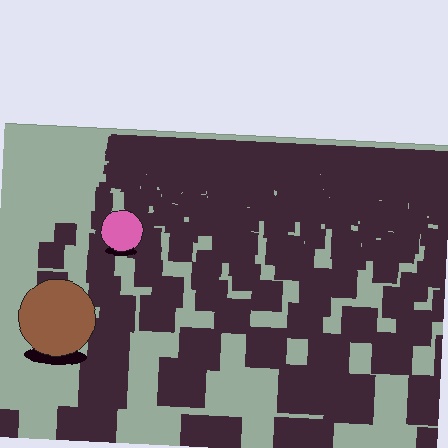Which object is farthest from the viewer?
The pink circle is farthest from the viewer. It appears smaller and the ground texture around it is denser.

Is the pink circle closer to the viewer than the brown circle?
No. The brown circle is closer — you can tell from the texture gradient: the ground texture is coarser near it.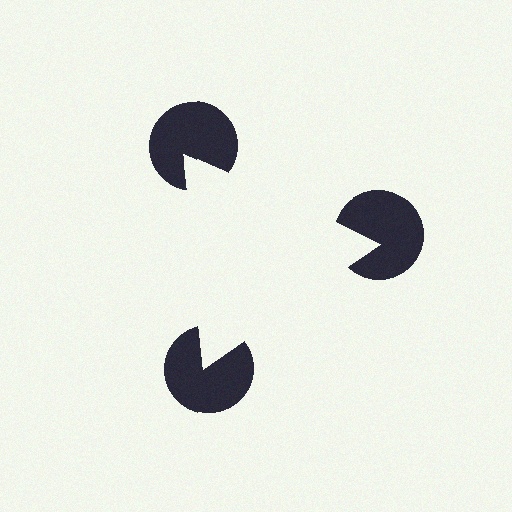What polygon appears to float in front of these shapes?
An illusory triangle — its edges are inferred from the aligned wedge cuts in the pac-man discs, not physically drawn.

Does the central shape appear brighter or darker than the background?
It typically appears slightly brighter than the background, even though no actual brightness change is drawn.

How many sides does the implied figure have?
3 sides.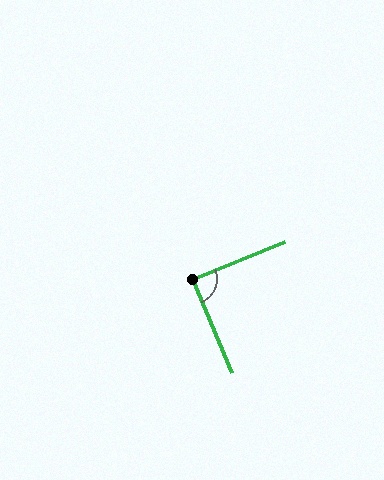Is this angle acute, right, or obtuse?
It is approximately a right angle.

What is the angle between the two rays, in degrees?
Approximately 89 degrees.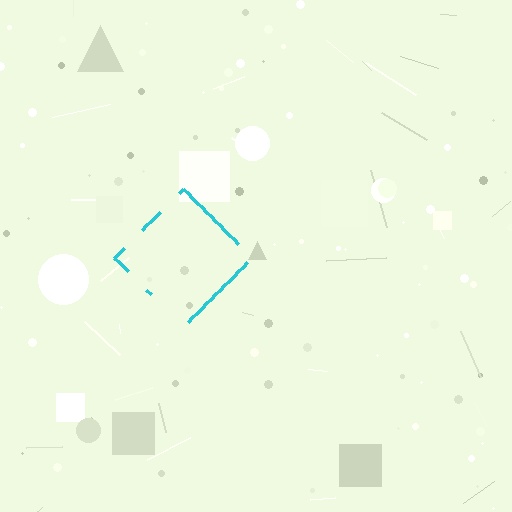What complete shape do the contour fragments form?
The contour fragments form a diamond.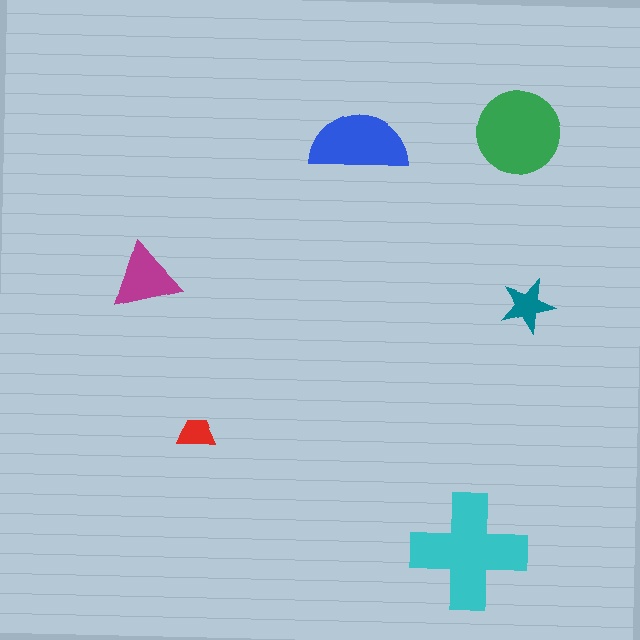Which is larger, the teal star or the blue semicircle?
The blue semicircle.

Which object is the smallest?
The red trapezoid.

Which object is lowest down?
The cyan cross is bottommost.